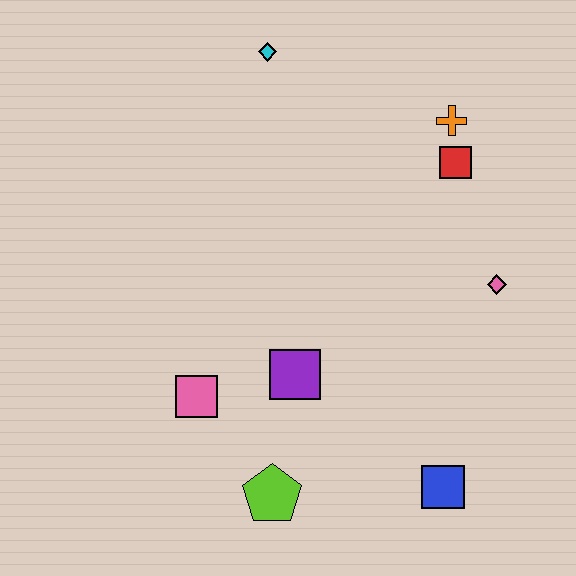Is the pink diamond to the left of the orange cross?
No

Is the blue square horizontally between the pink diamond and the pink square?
Yes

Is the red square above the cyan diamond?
No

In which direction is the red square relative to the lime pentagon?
The red square is above the lime pentagon.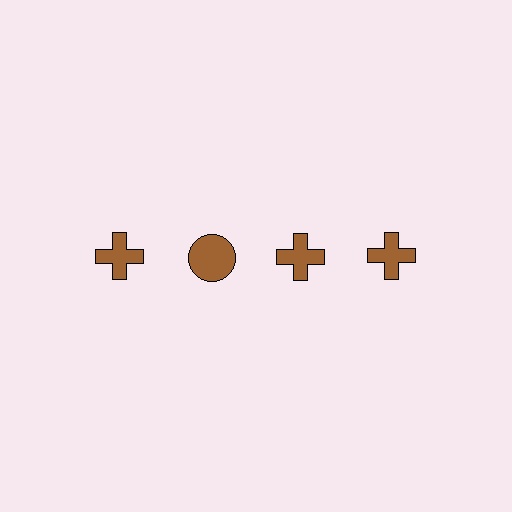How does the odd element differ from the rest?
It has a different shape: circle instead of cross.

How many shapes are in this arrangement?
There are 4 shapes arranged in a grid pattern.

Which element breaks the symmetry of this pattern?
The brown circle in the top row, second from left column breaks the symmetry. All other shapes are brown crosses.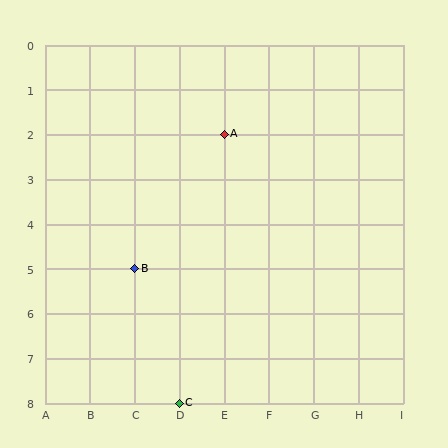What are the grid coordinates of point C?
Point C is at grid coordinates (D, 8).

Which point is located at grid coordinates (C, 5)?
Point B is at (C, 5).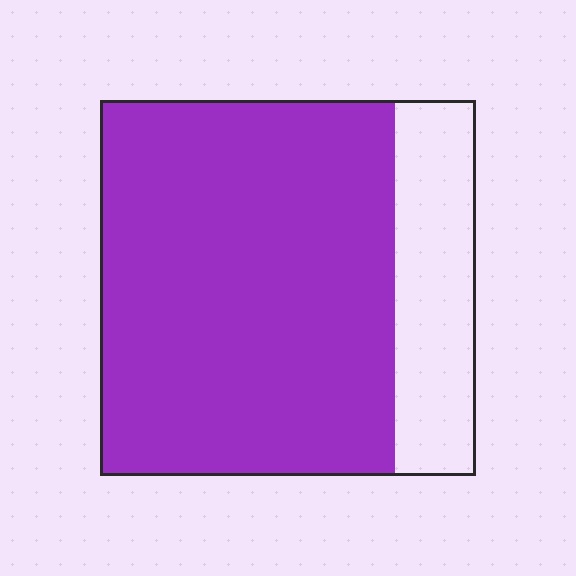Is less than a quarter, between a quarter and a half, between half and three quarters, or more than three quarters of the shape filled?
More than three quarters.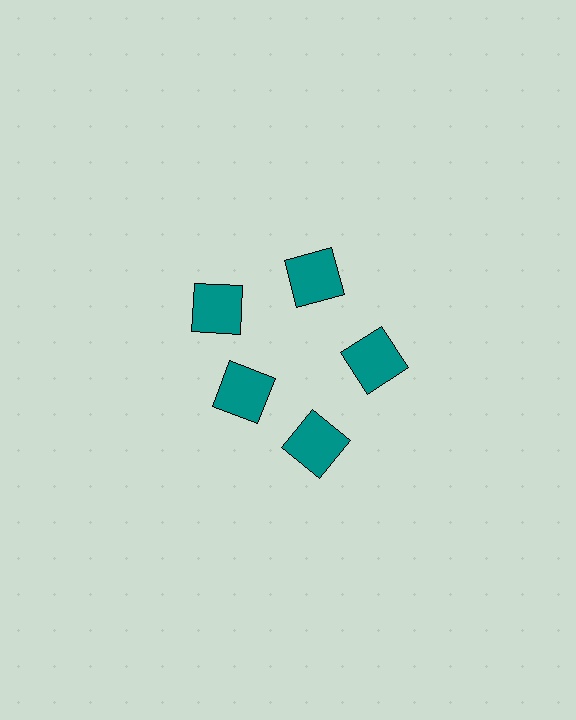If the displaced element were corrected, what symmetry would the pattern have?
It would have 5-fold rotational symmetry — the pattern would map onto itself every 72 degrees.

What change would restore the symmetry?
The symmetry would be restored by moving it outward, back onto the ring so that all 5 squares sit at equal angles and equal distance from the center.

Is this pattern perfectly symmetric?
No. The 5 teal squares are arranged in a ring, but one element near the 8 o'clock position is pulled inward toward the center, breaking the 5-fold rotational symmetry.